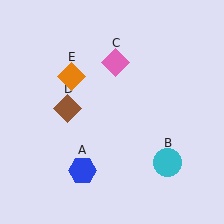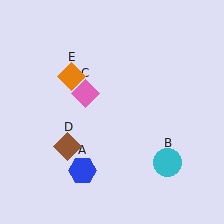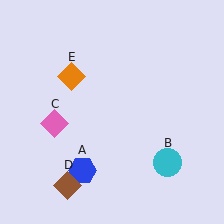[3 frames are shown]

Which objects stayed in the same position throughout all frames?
Blue hexagon (object A) and cyan circle (object B) and orange diamond (object E) remained stationary.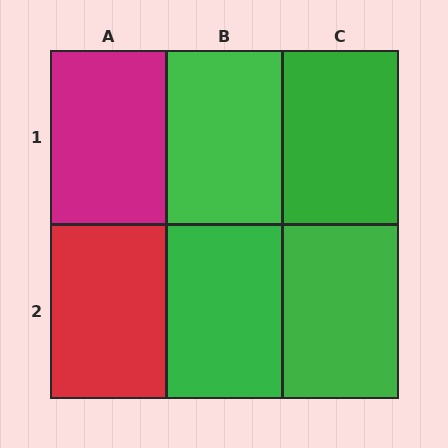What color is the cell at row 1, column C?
Green.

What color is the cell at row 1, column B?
Green.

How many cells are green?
4 cells are green.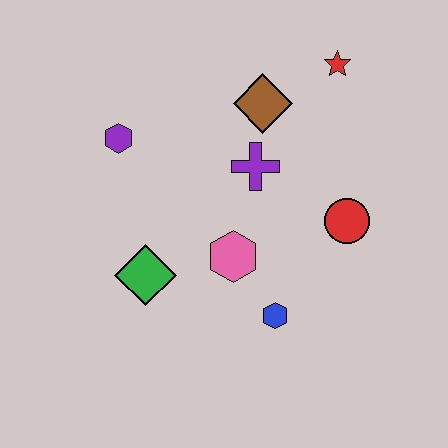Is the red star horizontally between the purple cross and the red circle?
Yes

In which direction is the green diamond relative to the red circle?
The green diamond is to the left of the red circle.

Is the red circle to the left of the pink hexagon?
No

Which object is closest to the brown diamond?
The purple cross is closest to the brown diamond.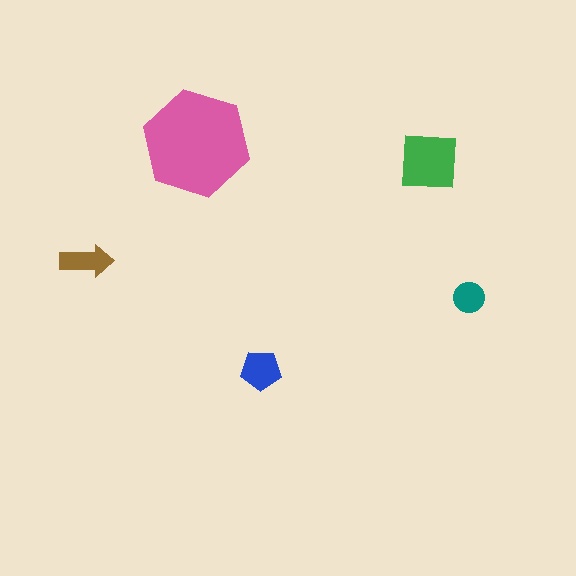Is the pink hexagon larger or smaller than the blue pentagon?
Larger.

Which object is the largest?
The pink hexagon.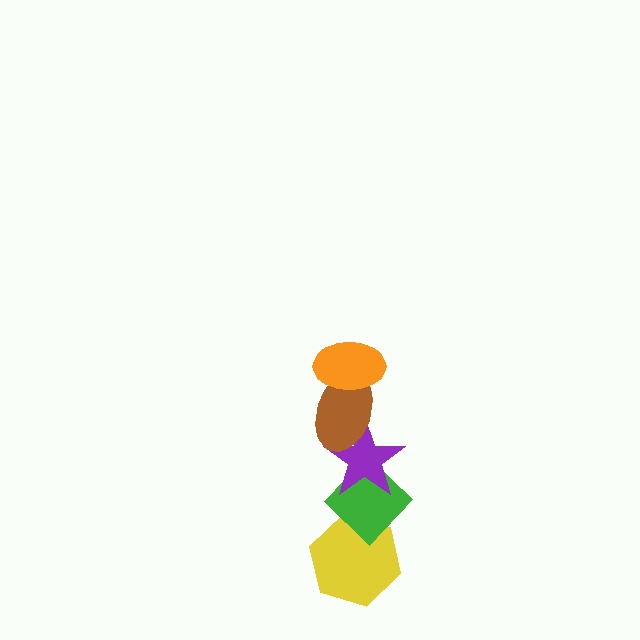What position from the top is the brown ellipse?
The brown ellipse is 2nd from the top.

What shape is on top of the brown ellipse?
The orange ellipse is on top of the brown ellipse.